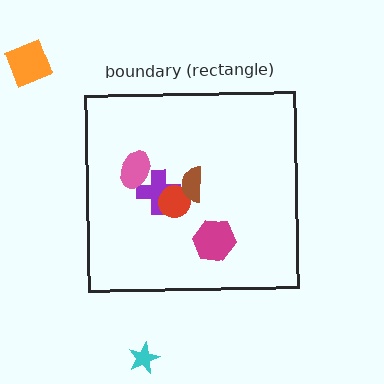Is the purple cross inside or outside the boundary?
Inside.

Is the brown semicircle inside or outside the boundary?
Inside.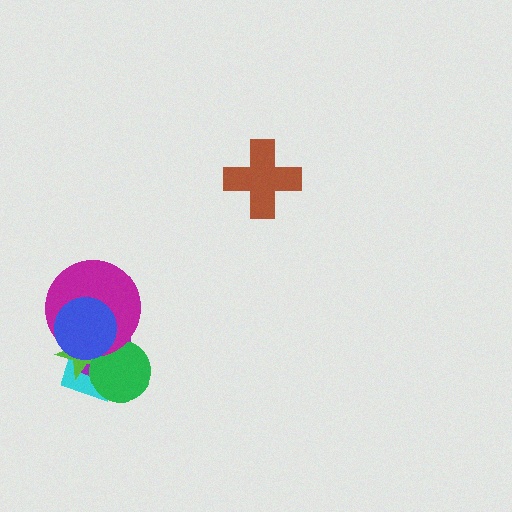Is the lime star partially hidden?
Yes, it is partially covered by another shape.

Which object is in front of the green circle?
The magenta circle is in front of the green circle.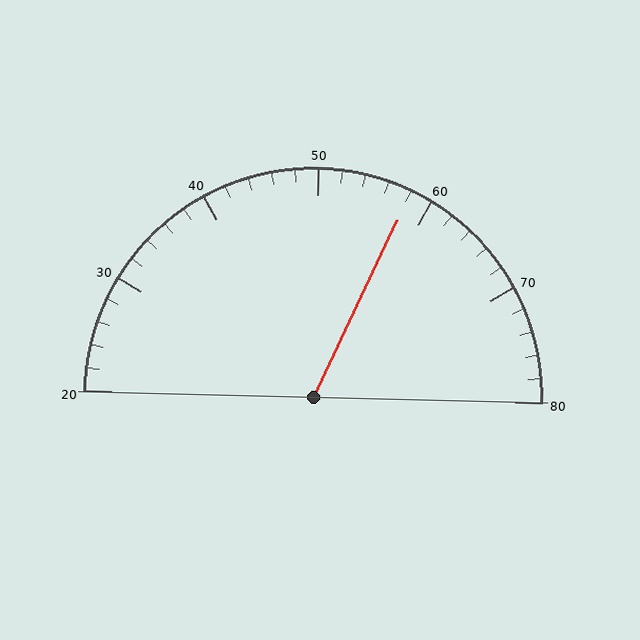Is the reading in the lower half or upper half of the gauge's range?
The reading is in the upper half of the range (20 to 80).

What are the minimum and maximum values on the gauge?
The gauge ranges from 20 to 80.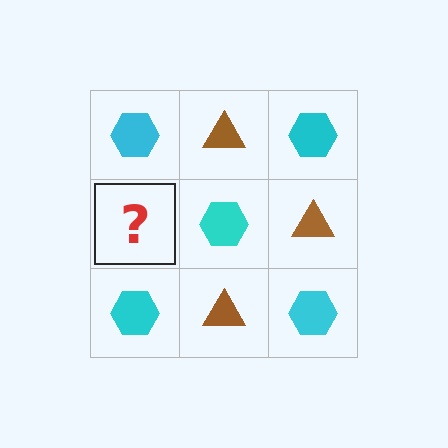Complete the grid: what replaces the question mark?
The question mark should be replaced with a brown triangle.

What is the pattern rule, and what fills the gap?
The rule is that it alternates cyan hexagon and brown triangle in a checkerboard pattern. The gap should be filled with a brown triangle.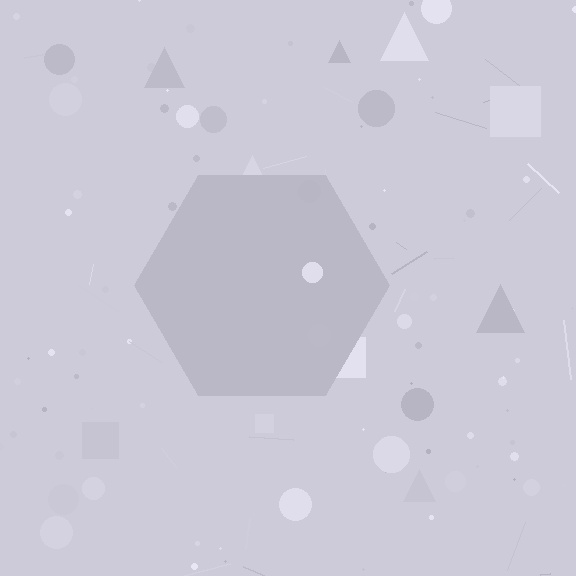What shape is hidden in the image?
A hexagon is hidden in the image.